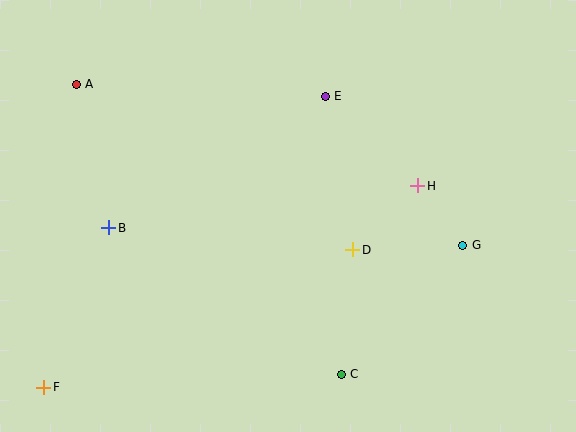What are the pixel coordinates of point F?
Point F is at (44, 387).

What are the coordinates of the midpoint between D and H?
The midpoint between D and H is at (385, 218).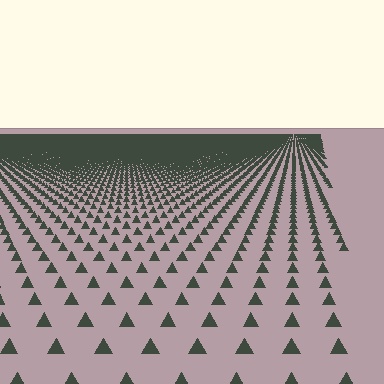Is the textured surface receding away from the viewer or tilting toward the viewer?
The surface is receding away from the viewer. Texture elements get smaller and denser toward the top.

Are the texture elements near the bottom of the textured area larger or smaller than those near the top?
Larger. Near the bottom, elements are closer to the viewer and appear at a bigger on-screen size.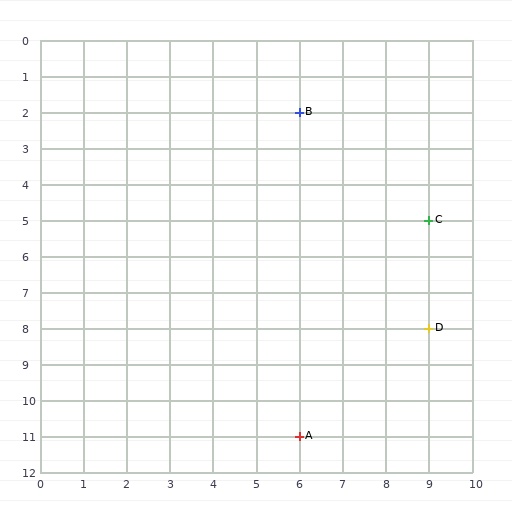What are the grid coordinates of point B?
Point B is at grid coordinates (6, 2).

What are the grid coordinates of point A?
Point A is at grid coordinates (6, 11).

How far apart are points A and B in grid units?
Points A and B are 9 rows apart.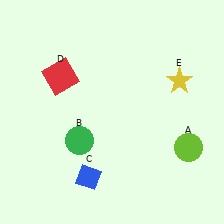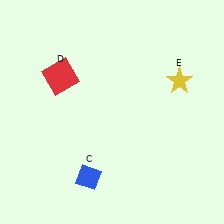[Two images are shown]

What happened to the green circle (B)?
The green circle (B) was removed in Image 2. It was in the bottom-left area of Image 1.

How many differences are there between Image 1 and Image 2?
There are 2 differences between the two images.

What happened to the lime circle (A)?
The lime circle (A) was removed in Image 2. It was in the bottom-right area of Image 1.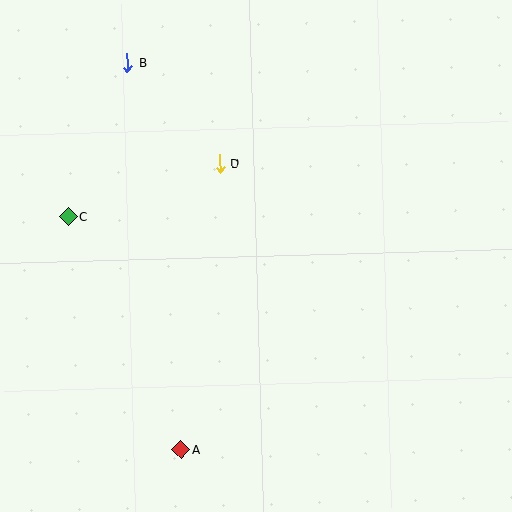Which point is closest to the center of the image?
Point D at (220, 164) is closest to the center.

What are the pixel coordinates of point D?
Point D is at (220, 164).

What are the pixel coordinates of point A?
Point A is at (181, 450).